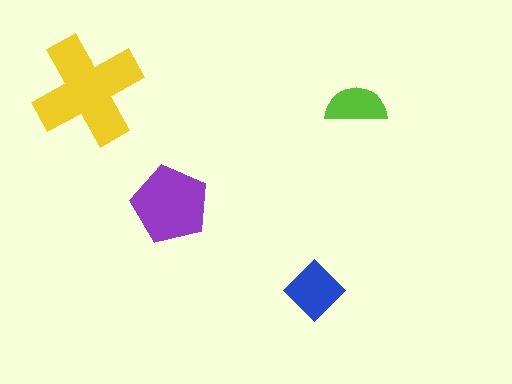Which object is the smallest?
The lime semicircle.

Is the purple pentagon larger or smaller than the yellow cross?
Smaller.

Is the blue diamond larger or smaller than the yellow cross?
Smaller.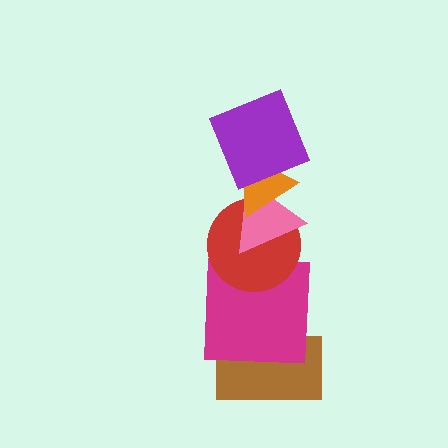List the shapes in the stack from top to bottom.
From top to bottom: the purple square, the orange triangle, the pink triangle, the red circle, the magenta square, the brown rectangle.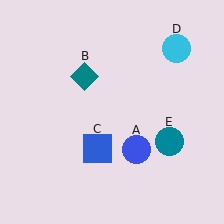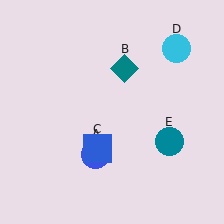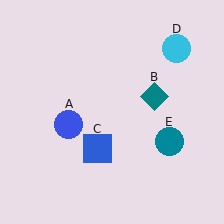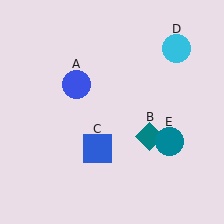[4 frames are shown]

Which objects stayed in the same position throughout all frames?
Blue square (object C) and cyan circle (object D) and teal circle (object E) remained stationary.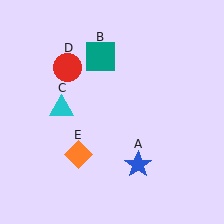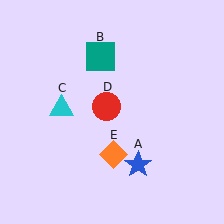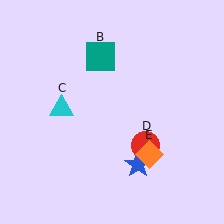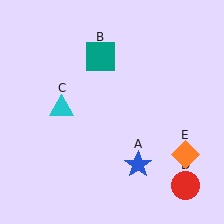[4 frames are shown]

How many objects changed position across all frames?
2 objects changed position: red circle (object D), orange diamond (object E).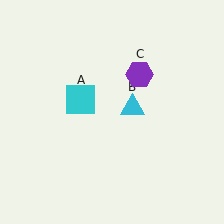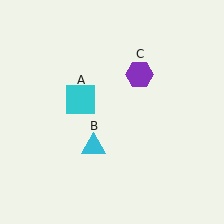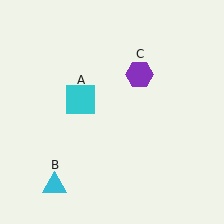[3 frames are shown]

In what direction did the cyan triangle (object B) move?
The cyan triangle (object B) moved down and to the left.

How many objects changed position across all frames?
1 object changed position: cyan triangle (object B).